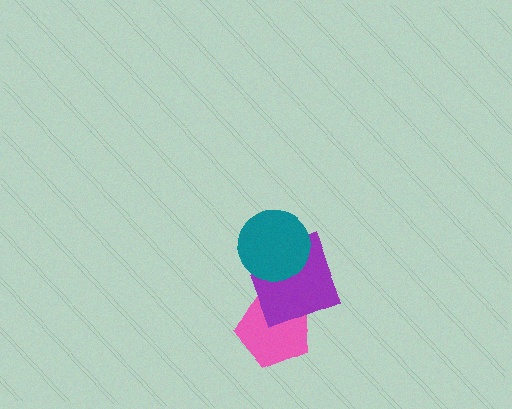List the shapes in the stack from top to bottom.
From top to bottom: the teal circle, the purple square, the pink pentagon.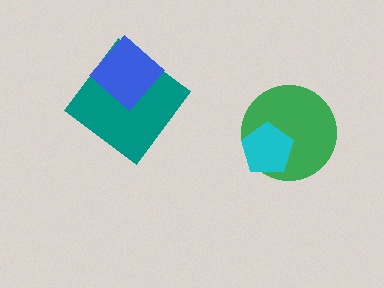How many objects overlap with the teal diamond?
1 object overlaps with the teal diamond.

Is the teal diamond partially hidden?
Yes, it is partially covered by another shape.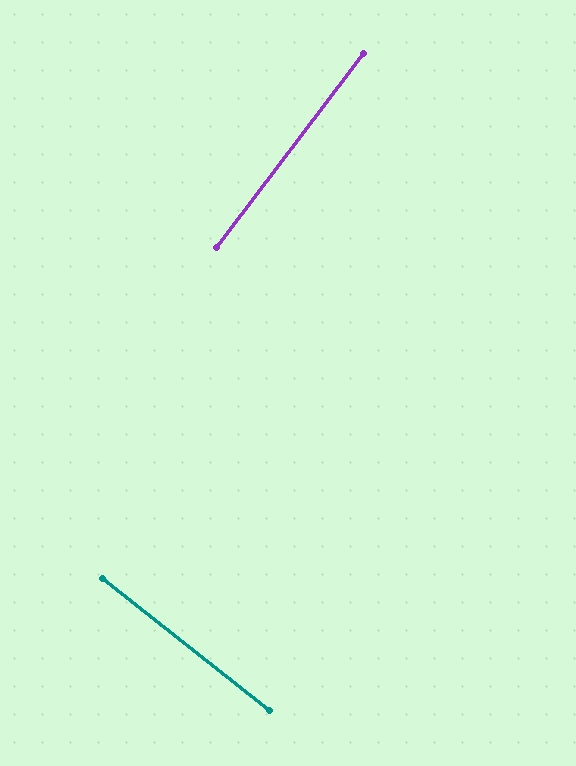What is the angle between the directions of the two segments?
Approximately 89 degrees.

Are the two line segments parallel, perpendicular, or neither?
Perpendicular — they meet at approximately 89°.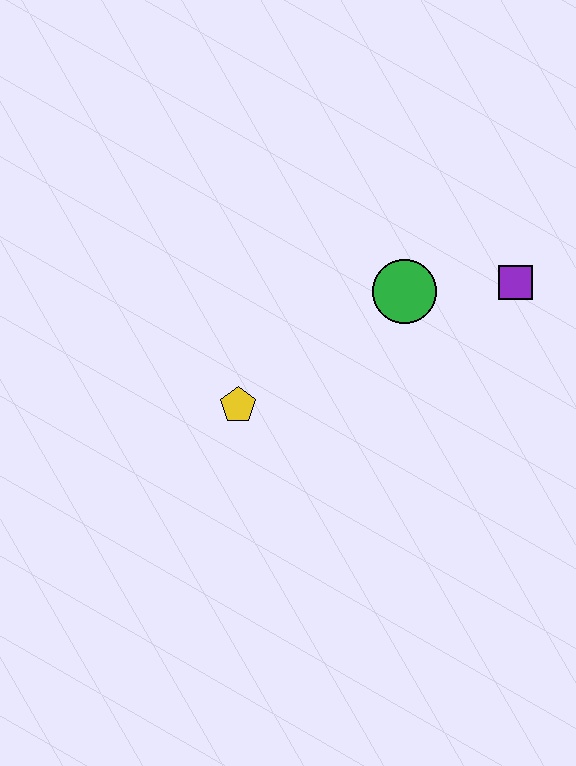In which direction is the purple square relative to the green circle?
The purple square is to the right of the green circle.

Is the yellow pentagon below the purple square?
Yes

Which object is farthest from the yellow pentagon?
The purple square is farthest from the yellow pentagon.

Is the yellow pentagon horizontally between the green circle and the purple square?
No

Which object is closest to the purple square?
The green circle is closest to the purple square.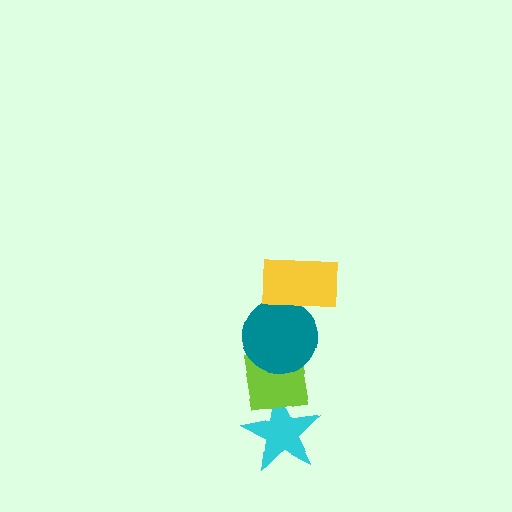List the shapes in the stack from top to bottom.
From top to bottom: the yellow rectangle, the teal circle, the lime square, the cyan star.